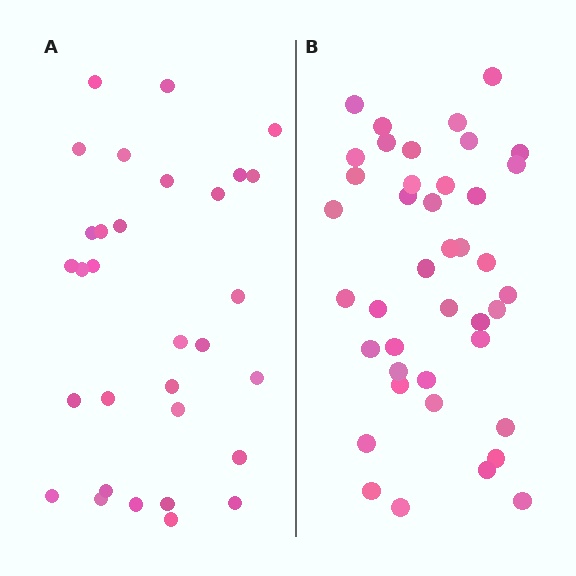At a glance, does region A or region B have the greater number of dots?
Region B (the right region) has more dots.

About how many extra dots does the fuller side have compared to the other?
Region B has roughly 10 or so more dots than region A.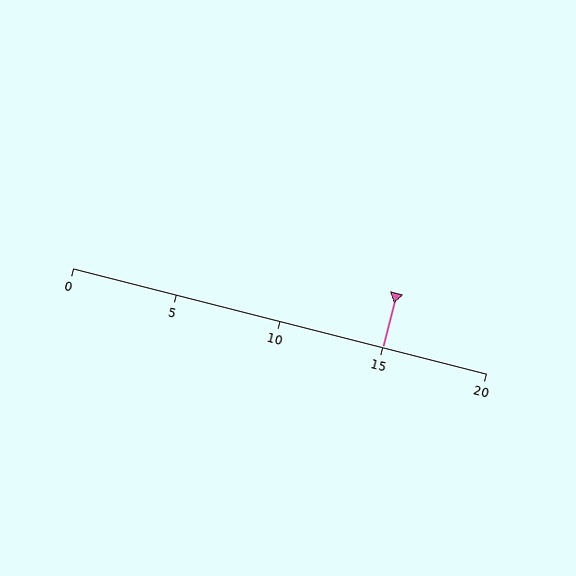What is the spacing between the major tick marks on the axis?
The major ticks are spaced 5 apart.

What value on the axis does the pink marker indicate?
The marker indicates approximately 15.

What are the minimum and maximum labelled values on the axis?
The axis runs from 0 to 20.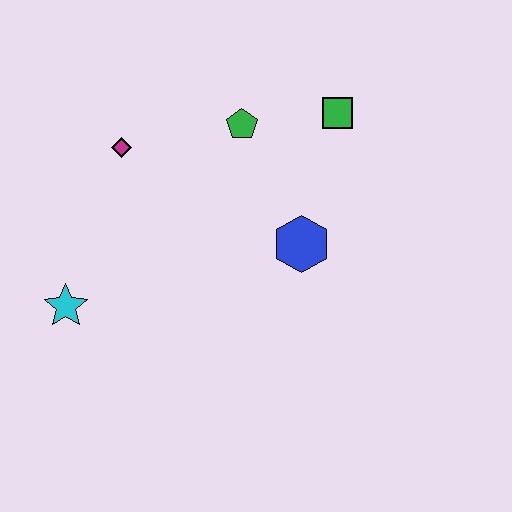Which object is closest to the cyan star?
The magenta diamond is closest to the cyan star.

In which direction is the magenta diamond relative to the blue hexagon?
The magenta diamond is to the left of the blue hexagon.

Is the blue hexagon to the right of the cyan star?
Yes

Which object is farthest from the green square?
The cyan star is farthest from the green square.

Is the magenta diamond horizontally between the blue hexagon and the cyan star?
Yes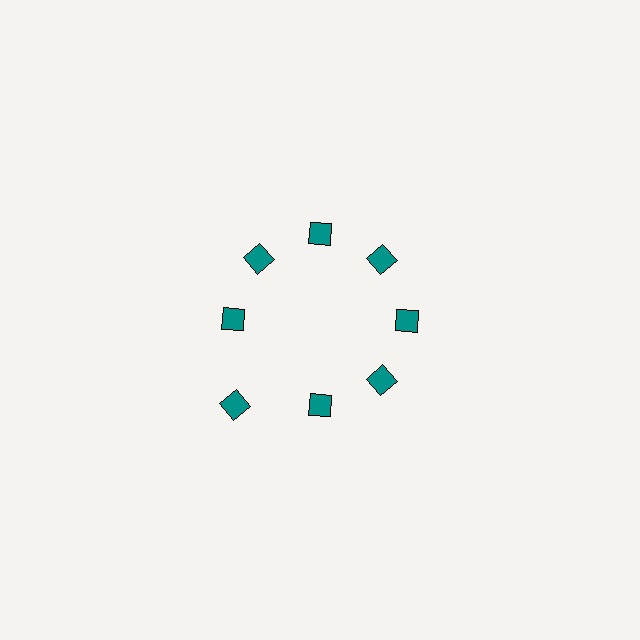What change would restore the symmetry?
The symmetry would be restored by moving it inward, back onto the ring so that all 8 diamonds sit at equal angles and equal distance from the center.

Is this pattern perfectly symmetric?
No. The 8 teal diamonds are arranged in a ring, but one element near the 8 o'clock position is pushed outward from the center, breaking the 8-fold rotational symmetry.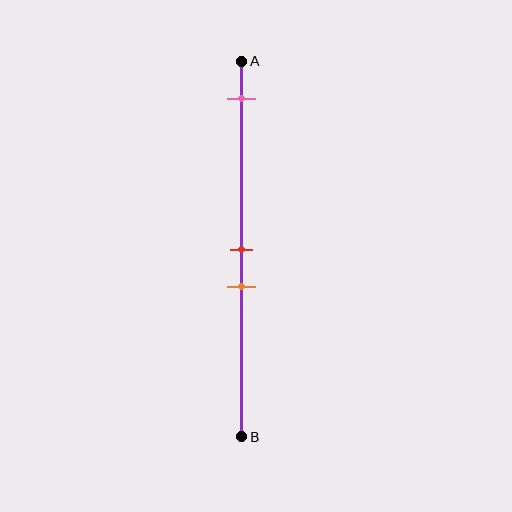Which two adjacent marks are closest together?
The red and orange marks are the closest adjacent pair.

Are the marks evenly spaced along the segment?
No, the marks are not evenly spaced.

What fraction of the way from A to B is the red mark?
The red mark is approximately 50% (0.5) of the way from A to B.